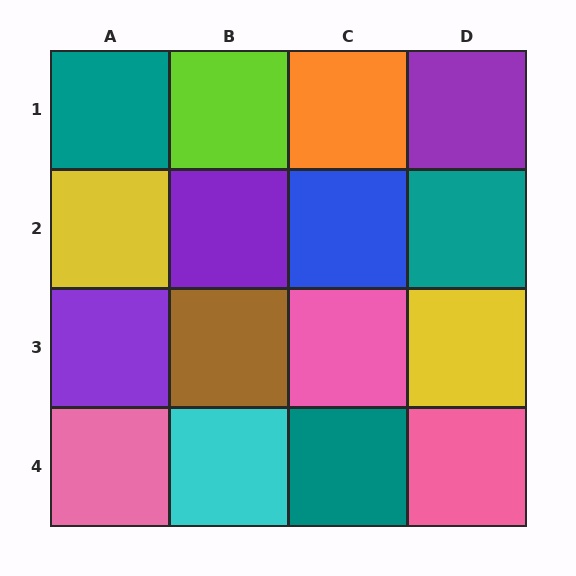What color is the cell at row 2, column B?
Purple.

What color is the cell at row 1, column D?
Purple.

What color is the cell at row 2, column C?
Blue.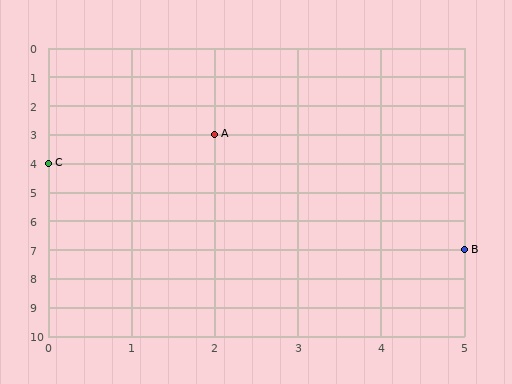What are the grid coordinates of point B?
Point B is at grid coordinates (5, 7).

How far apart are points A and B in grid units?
Points A and B are 3 columns and 4 rows apart (about 5.0 grid units diagonally).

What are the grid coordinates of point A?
Point A is at grid coordinates (2, 3).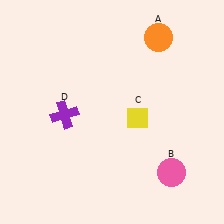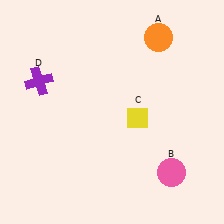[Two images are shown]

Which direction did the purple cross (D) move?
The purple cross (D) moved up.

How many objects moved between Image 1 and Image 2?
1 object moved between the two images.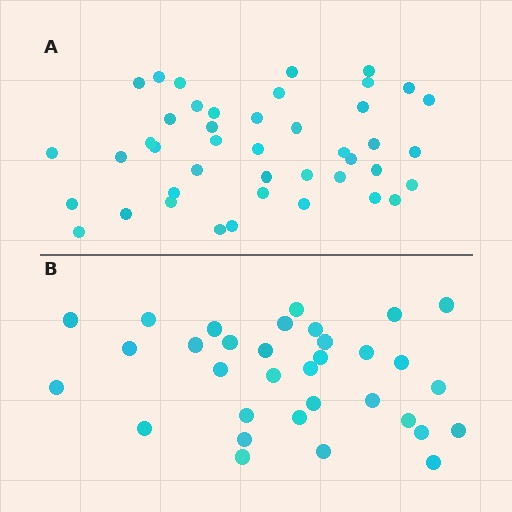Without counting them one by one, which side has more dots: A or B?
Region A (the top region) has more dots.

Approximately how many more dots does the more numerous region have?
Region A has roughly 10 or so more dots than region B.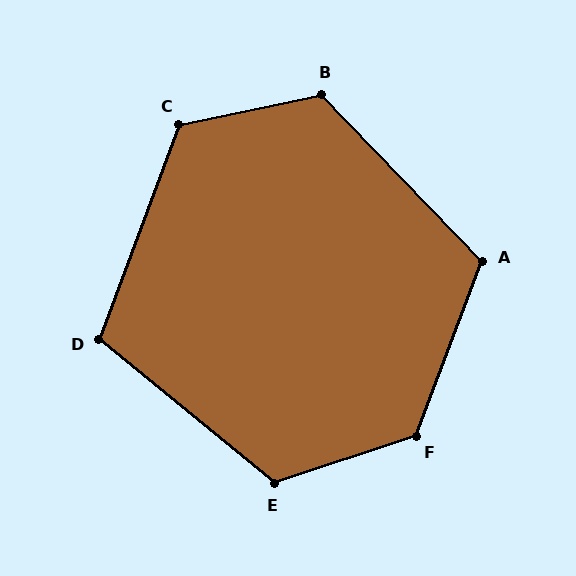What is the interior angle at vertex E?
Approximately 122 degrees (obtuse).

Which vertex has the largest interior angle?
F, at approximately 129 degrees.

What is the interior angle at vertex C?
Approximately 123 degrees (obtuse).